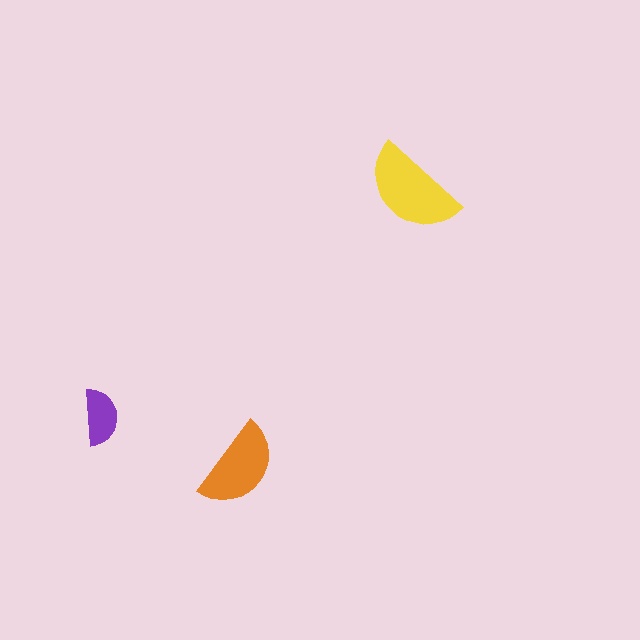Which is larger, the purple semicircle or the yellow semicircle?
The yellow one.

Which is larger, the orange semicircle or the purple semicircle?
The orange one.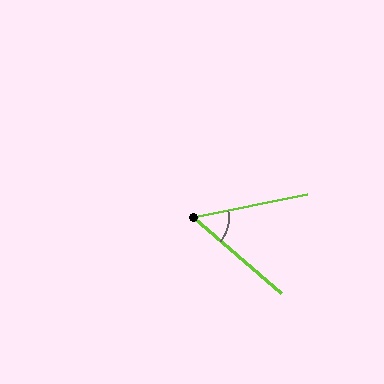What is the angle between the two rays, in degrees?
Approximately 53 degrees.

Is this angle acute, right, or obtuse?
It is acute.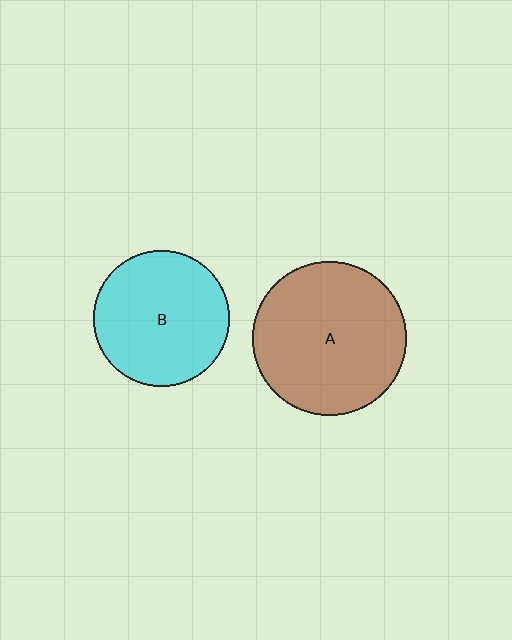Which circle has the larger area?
Circle A (brown).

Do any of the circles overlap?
No, none of the circles overlap.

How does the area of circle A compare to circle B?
Approximately 1.3 times.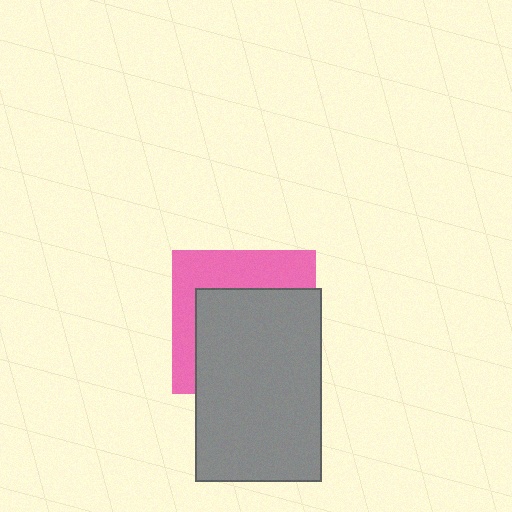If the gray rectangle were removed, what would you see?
You would see the complete pink square.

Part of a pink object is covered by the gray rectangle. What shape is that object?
It is a square.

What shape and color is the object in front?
The object in front is a gray rectangle.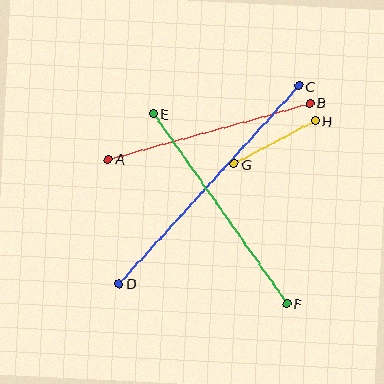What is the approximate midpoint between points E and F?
The midpoint is at approximately (220, 209) pixels.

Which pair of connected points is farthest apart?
Points C and D are farthest apart.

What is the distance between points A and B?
The distance is approximately 209 pixels.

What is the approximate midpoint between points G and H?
The midpoint is at approximately (275, 142) pixels.